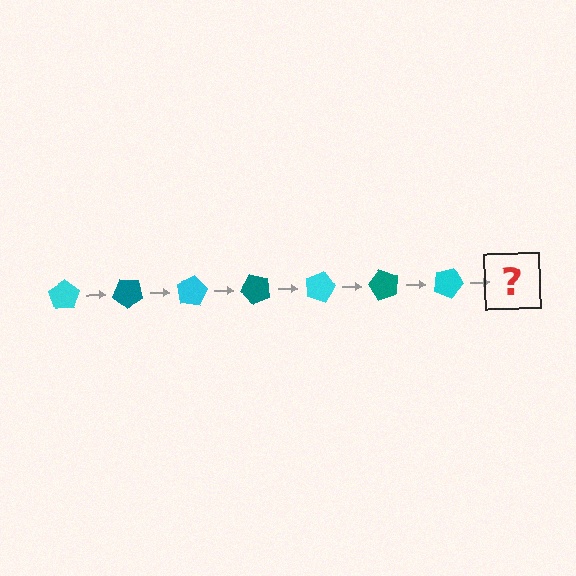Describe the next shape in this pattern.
It should be a teal pentagon, rotated 280 degrees from the start.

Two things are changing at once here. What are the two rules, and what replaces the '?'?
The two rules are that it rotates 40 degrees each step and the color cycles through cyan and teal. The '?' should be a teal pentagon, rotated 280 degrees from the start.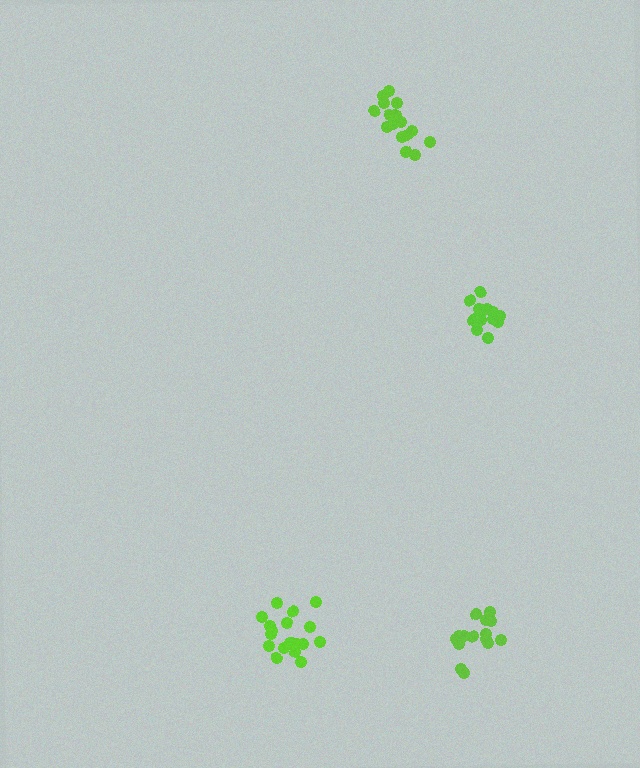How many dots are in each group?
Group 1: 17 dots, Group 2: 18 dots, Group 3: 16 dots, Group 4: 15 dots (66 total).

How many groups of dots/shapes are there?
There are 4 groups.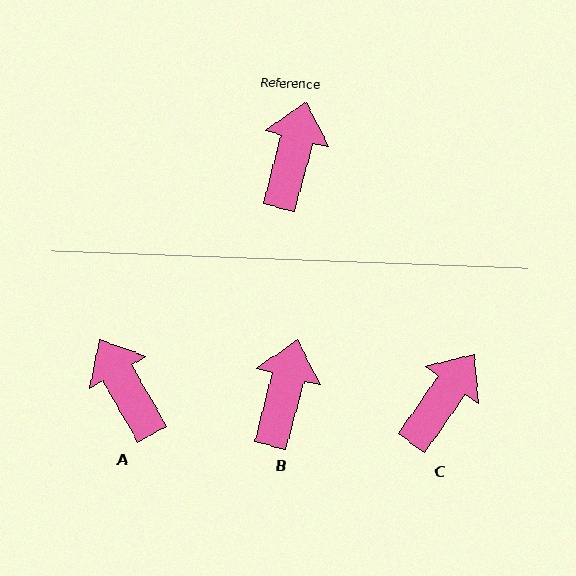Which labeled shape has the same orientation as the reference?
B.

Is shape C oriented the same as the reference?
No, it is off by about 20 degrees.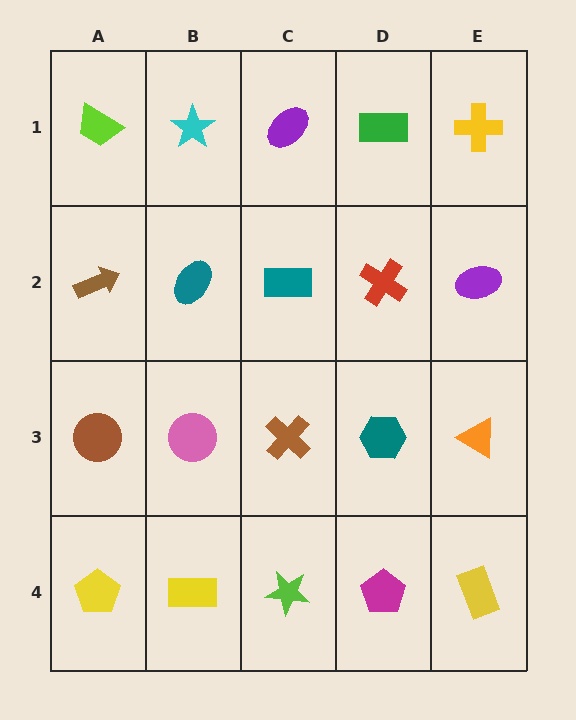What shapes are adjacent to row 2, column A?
A lime trapezoid (row 1, column A), a brown circle (row 3, column A), a teal ellipse (row 2, column B).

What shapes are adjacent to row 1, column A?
A brown arrow (row 2, column A), a cyan star (row 1, column B).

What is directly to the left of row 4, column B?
A yellow pentagon.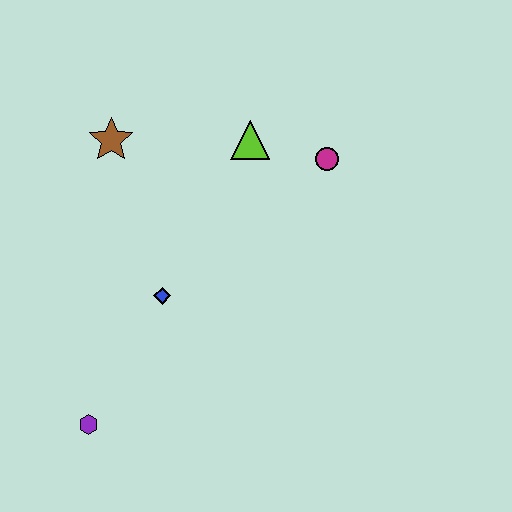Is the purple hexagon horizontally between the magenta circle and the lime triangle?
No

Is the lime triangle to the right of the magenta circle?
No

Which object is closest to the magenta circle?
The lime triangle is closest to the magenta circle.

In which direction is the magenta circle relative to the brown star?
The magenta circle is to the right of the brown star.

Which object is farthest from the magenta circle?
The purple hexagon is farthest from the magenta circle.